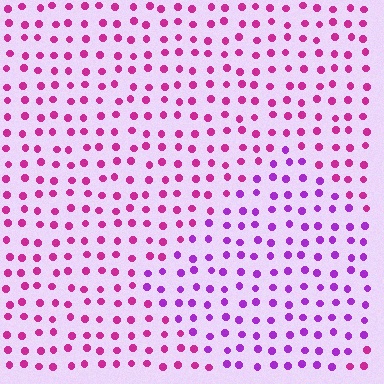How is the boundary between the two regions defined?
The boundary is defined purely by a slight shift in hue (about 33 degrees). Spacing, size, and orientation are identical on both sides.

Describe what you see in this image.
The image is filled with small magenta elements in a uniform arrangement. A diamond-shaped region is visible where the elements are tinted to a slightly different hue, forming a subtle color boundary.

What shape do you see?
I see a diamond.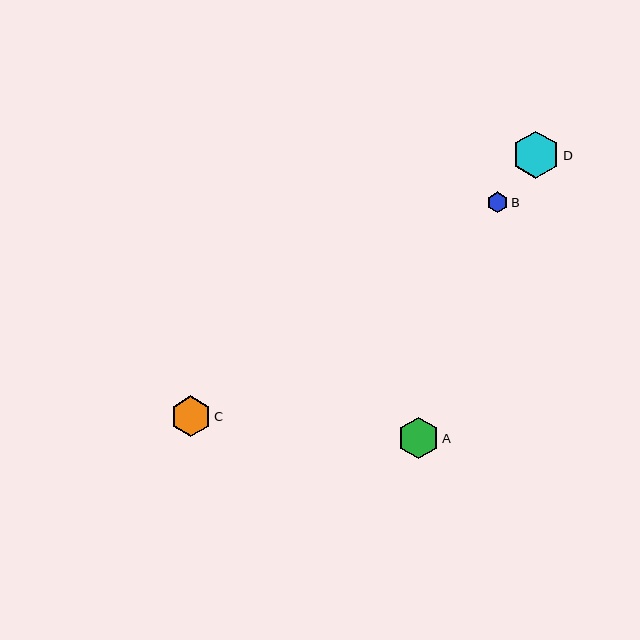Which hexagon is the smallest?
Hexagon B is the smallest with a size of approximately 21 pixels.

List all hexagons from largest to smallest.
From largest to smallest: D, A, C, B.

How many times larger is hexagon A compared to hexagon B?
Hexagon A is approximately 2.0 times the size of hexagon B.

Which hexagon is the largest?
Hexagon D is the largest with a size of approximately 48 pixels.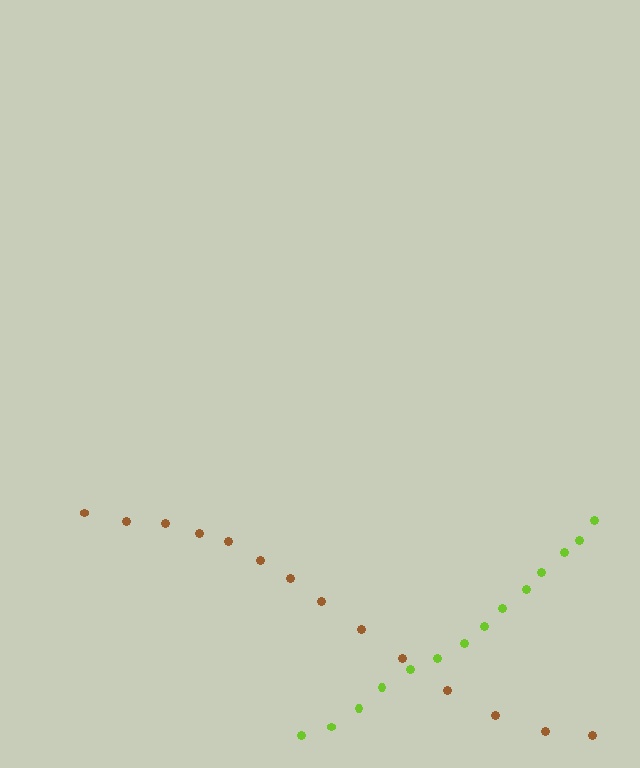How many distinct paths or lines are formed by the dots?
There are 2 distinct paths.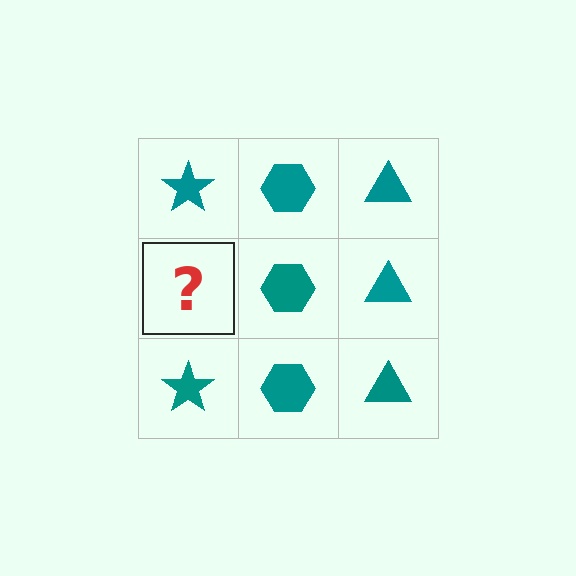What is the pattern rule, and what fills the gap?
The rule is that each column has a consistent shape. The gap should be filled with a teal star.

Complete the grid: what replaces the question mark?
The question mark should be replaced with a teal star.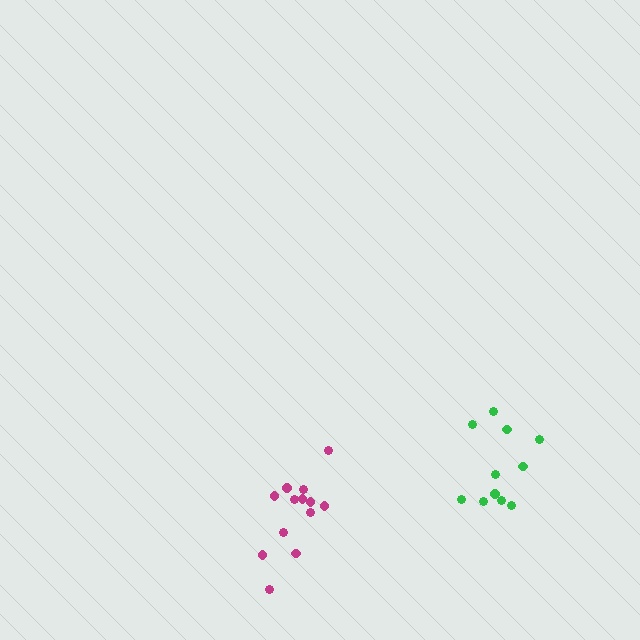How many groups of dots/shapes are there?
There are 2 groups.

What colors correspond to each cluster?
The clusters are colored: magenta, green.